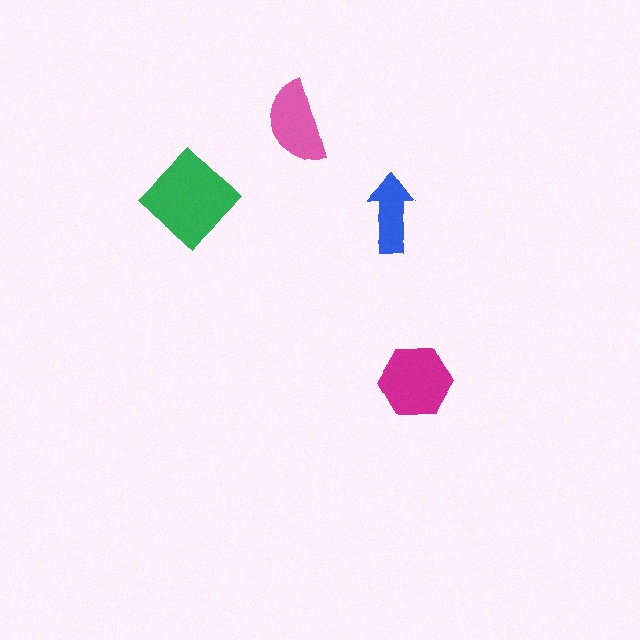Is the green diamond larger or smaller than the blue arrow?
Larger.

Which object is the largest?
The green diamond.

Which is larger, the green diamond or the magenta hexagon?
The green diamond.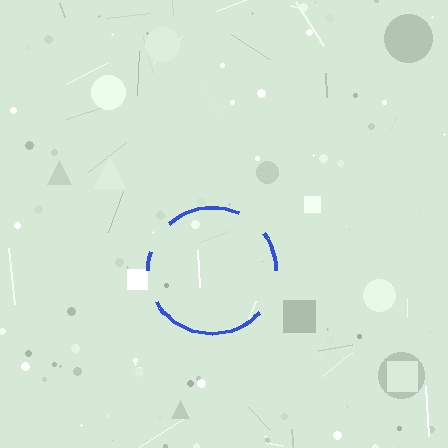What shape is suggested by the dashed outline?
The dashed outline suggests a circle.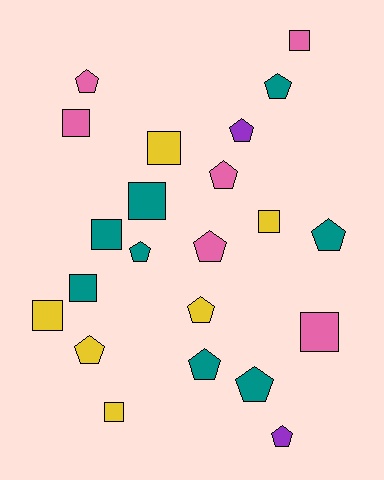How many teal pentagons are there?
There are 5 teal pentagons.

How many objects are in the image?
There are 22 objects.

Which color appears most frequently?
Teal, with 8 objects.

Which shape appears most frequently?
Pentagon, with 12 objects.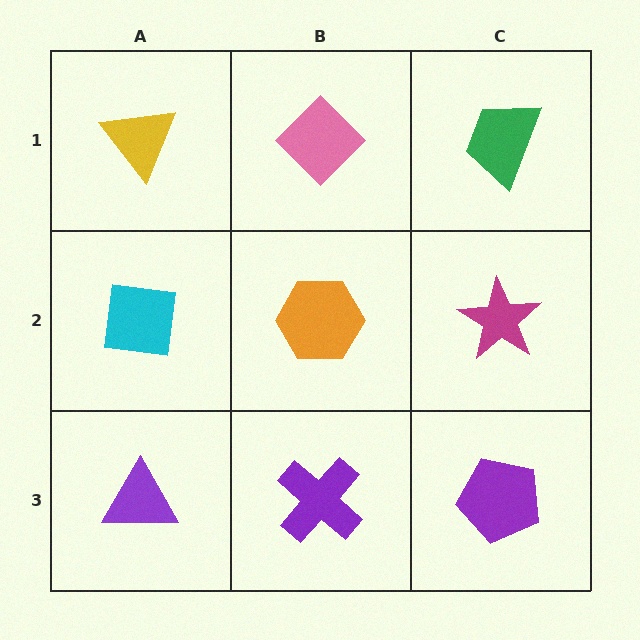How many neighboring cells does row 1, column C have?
2.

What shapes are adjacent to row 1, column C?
A magenta star (row 2, column C), a pink diamond (row 1, column B).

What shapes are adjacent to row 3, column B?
An orange hexagon (row 2, column B), a purple triangle (row 3, column A), a purple pentagon (row 3, column C).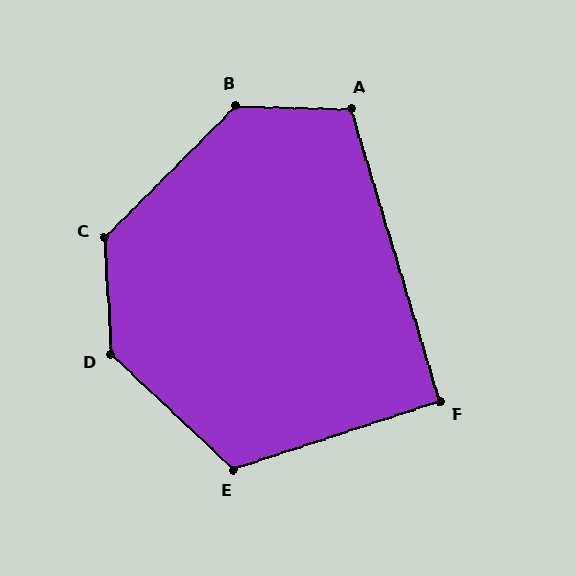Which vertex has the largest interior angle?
D, at approximately 136 degrees.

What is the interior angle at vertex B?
Approximately 133 degrees (obtuse).